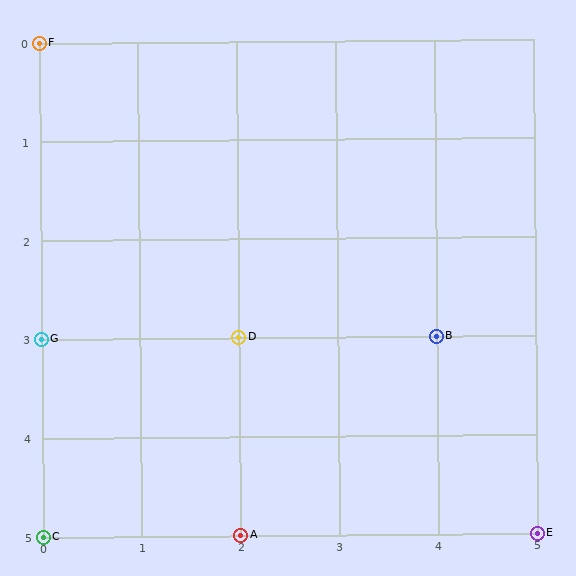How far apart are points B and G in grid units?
Points B and G are 4 columns apart.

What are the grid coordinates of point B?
Point B is at grid coordinates (4, 3).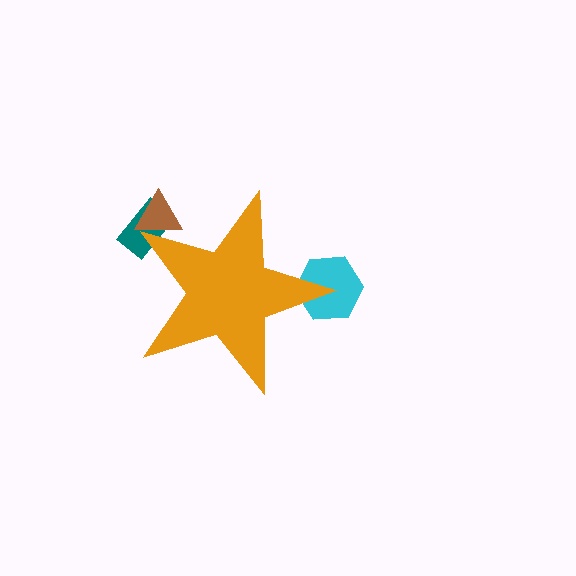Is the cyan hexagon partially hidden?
Yes, the cyan hexagon is partially hidden behind the orange star.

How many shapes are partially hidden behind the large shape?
3 shapes are partially hidden.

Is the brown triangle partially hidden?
Yes, the brown triangle is partially hidden behind the orange star.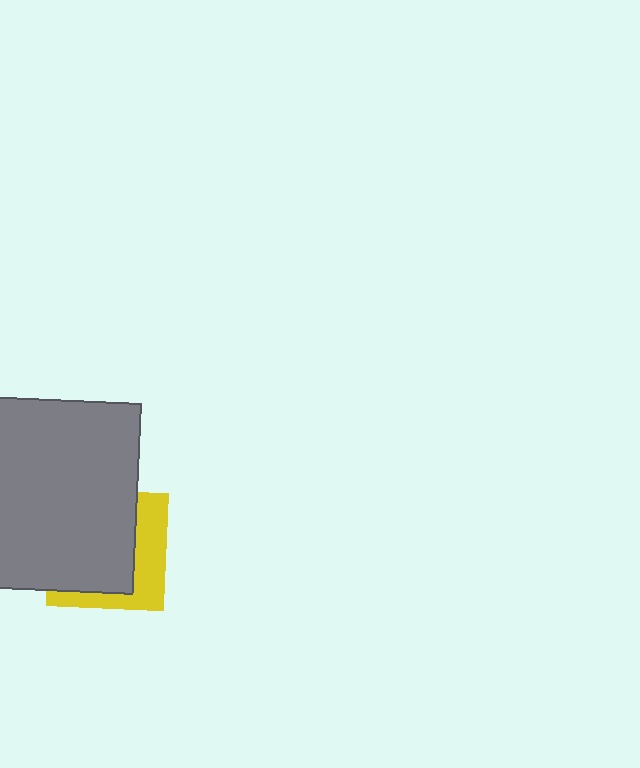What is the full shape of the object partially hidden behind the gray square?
The partially hidden object is a yellow square.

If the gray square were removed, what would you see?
You would see the complete yellow square.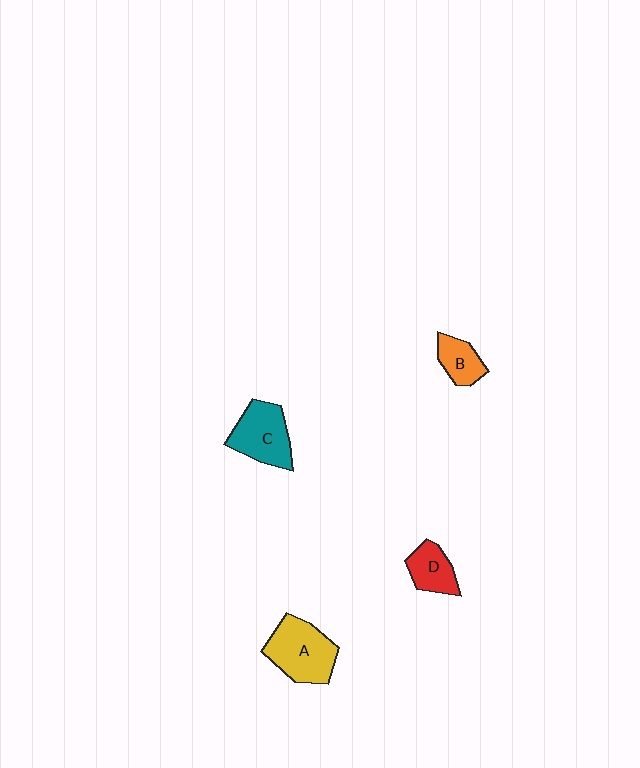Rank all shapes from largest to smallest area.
From largest to smallest: A (yellow), C (teal), D (red), B (orange).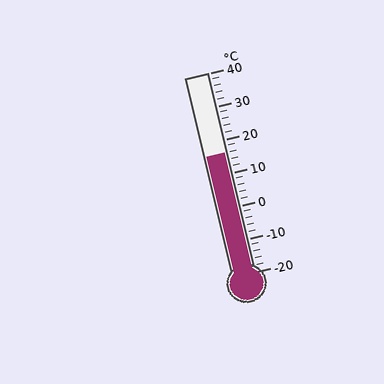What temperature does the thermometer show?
The thermometer shows approximately 16°C.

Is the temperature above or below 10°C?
The temperature is above 10°C.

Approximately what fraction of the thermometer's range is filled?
The thermometer is filled to approximately 60% of its range.